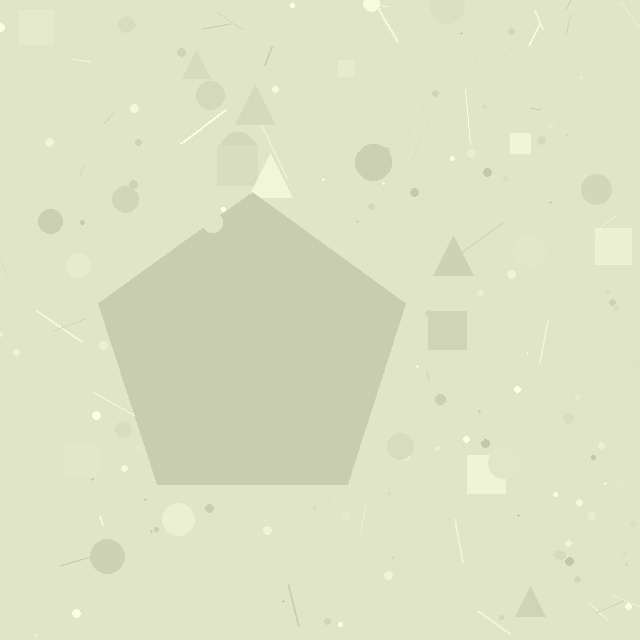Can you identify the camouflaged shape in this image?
The camouflaged shape is a pentagon.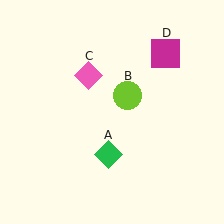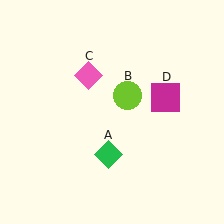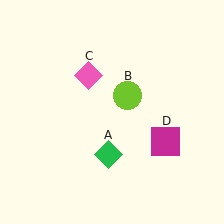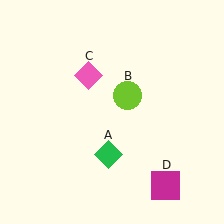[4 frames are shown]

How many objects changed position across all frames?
1 object changed position: magenta square (object D).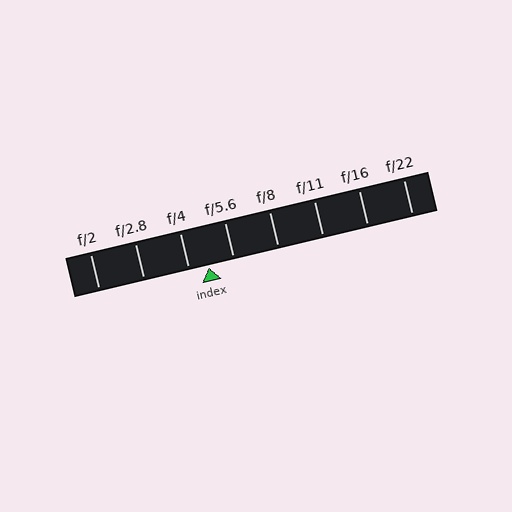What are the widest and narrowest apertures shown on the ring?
The widest aperture shown is f/2 and the narrowest is f/22.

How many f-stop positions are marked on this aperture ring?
There are 8 f-stop positions marked.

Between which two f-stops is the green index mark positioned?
The index mark is between f/4 and f/5.6.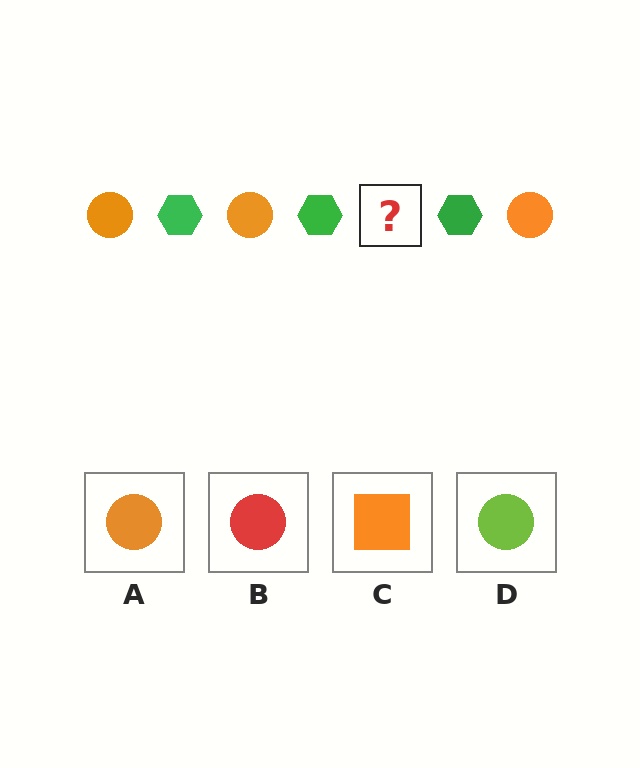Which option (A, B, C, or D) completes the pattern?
A.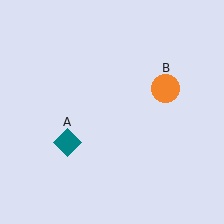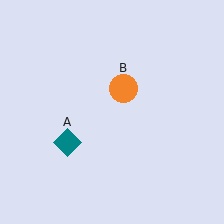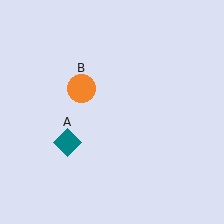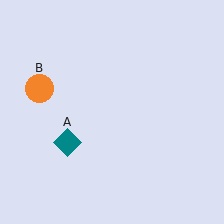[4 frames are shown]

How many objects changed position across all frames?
1 object changed position: orange circle (object B).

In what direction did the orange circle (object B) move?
The orange circle (object B) moved left.